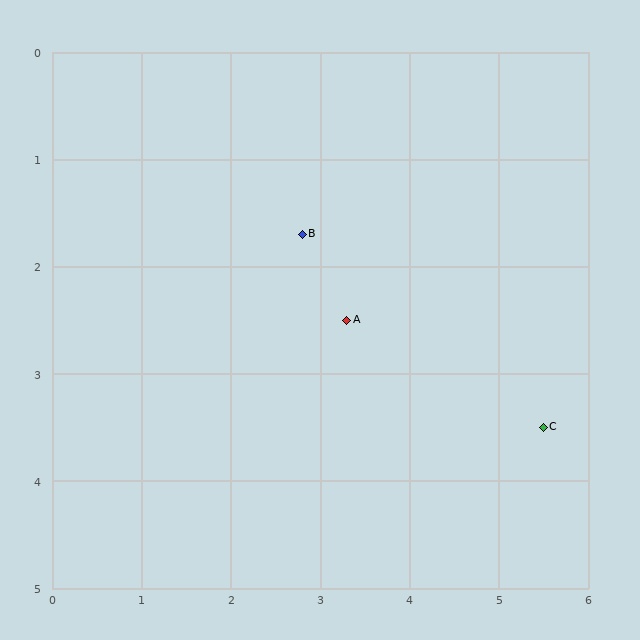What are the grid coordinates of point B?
Point B is at approximately (2.8, 1.7).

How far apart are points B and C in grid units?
Points B and C are about 3.2 grid units apart.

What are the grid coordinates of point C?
Point C is at approximately (5.5, 3.5).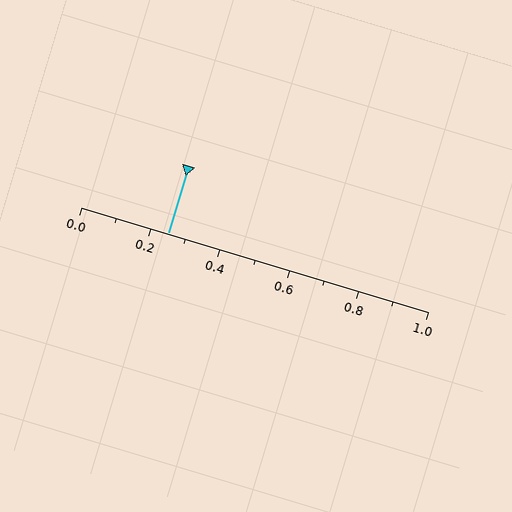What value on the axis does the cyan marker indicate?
The marker indicates approximately 0.25.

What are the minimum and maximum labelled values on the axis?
The axis runs from 0.0 to 1.0.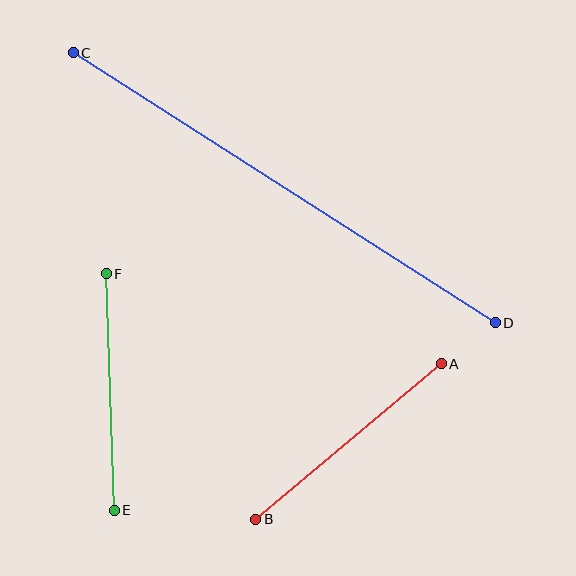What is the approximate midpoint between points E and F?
The midpoint is at approximately (110, 392) pixels.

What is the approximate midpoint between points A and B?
The midpoint is at approximately (349, 442) pixels.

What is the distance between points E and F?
The distance is approximately 237 pixels.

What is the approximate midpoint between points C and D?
The midpoint is at approximately (284, 188) pixels.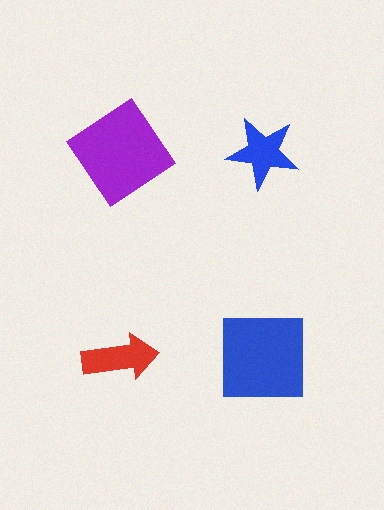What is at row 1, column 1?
A purple diamond.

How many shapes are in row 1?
2 shapes.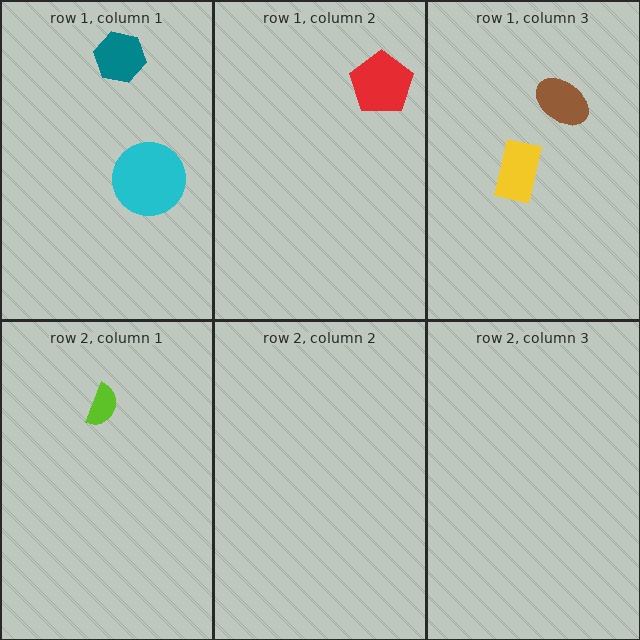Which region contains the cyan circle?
The row 1, column 1 region.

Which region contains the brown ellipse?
The row 1, column 3 region.